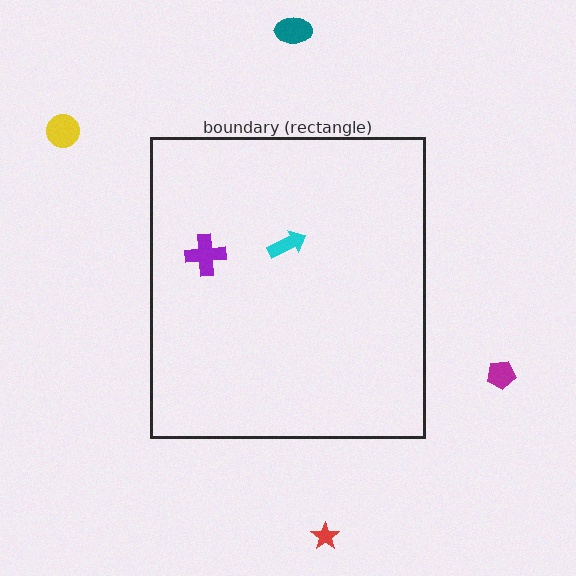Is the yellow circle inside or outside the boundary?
Outside.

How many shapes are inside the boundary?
2 inside, 4 outside.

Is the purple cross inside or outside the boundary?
Inside.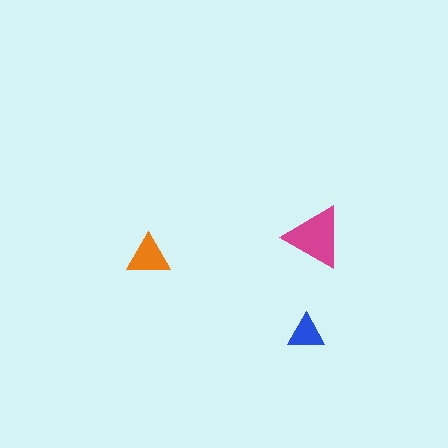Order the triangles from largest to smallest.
the magenta one, the orange one, the blue one.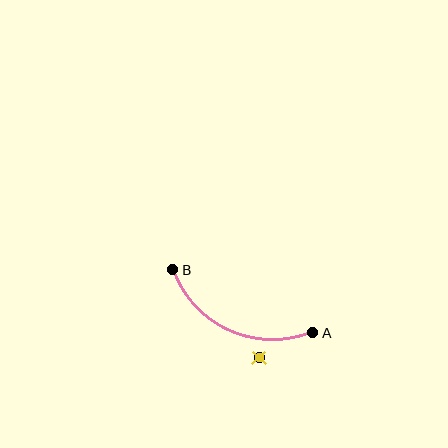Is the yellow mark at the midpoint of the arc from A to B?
No — the yellow mark does not lie on the arc at all. It sits slightly outside the curve.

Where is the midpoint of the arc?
The arc midpoint is the point on the curve farthest from the straight line joining A and B. It sits below that line.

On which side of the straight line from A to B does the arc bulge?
The arc bulges below the straight line connecting A and B.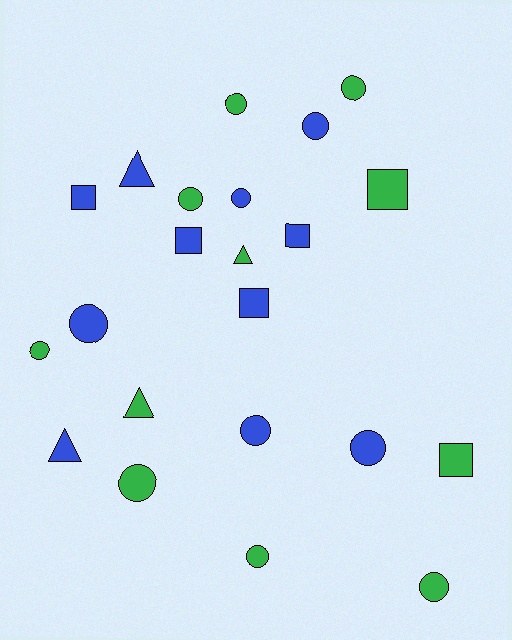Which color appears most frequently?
Green, with 11 objects.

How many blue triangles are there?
There are 2 blue triangles.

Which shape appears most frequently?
Circle, with 12 objects.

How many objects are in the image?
There are 22 objects.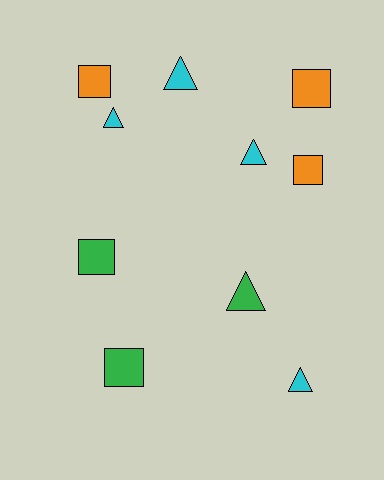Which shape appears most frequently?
Triangle, with 5 objects.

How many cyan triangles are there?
There are 4 cyan triangles.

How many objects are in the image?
There are 10 objects.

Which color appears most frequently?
Cyan, with 4 objects.